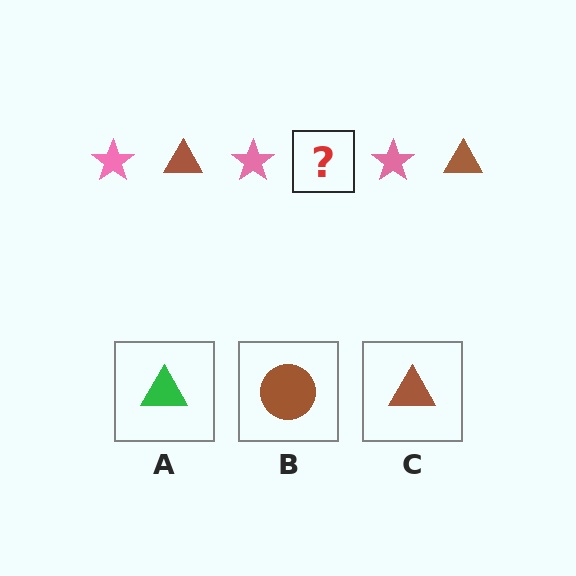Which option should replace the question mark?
Option C.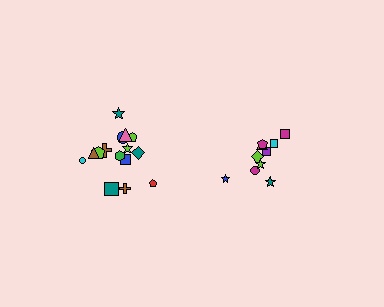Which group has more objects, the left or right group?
The left group.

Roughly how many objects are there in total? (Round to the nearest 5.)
Roughly 25 objects in total.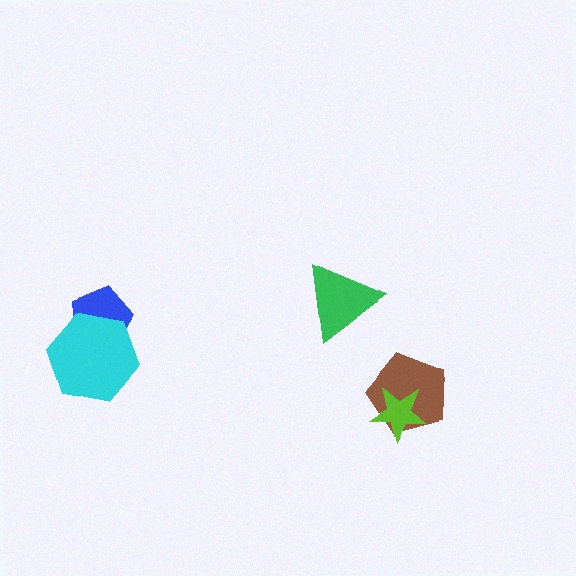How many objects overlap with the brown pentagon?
1 object overlaps with the brown pentagon.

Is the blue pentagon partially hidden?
Yes, it is partially covered by another shape.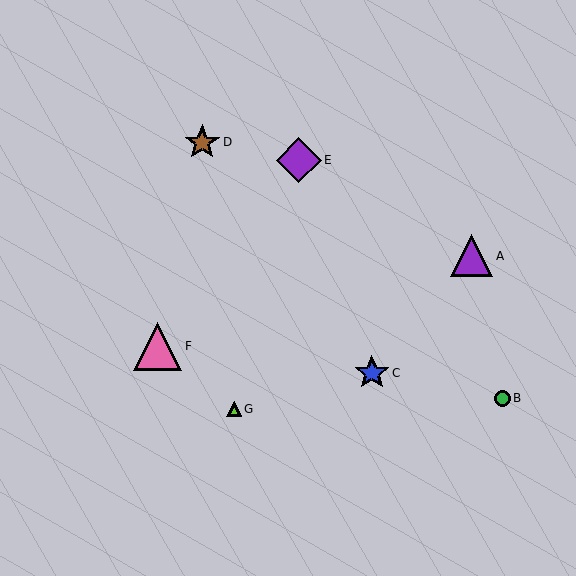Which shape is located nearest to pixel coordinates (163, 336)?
The pink triangle (labeled F) at (158, 346) is nearest to that location.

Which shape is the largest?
The pink triangle (labeled F) is the largest.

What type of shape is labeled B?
Shape B is a green circle.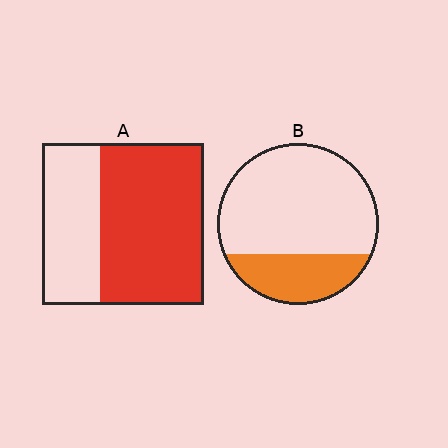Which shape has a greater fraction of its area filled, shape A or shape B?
Shape A.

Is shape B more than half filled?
No.